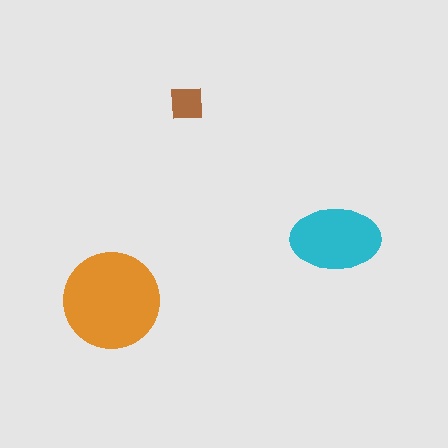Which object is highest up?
The brown square is topmost.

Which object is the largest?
The orange circle.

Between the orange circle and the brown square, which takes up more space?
The orange circle.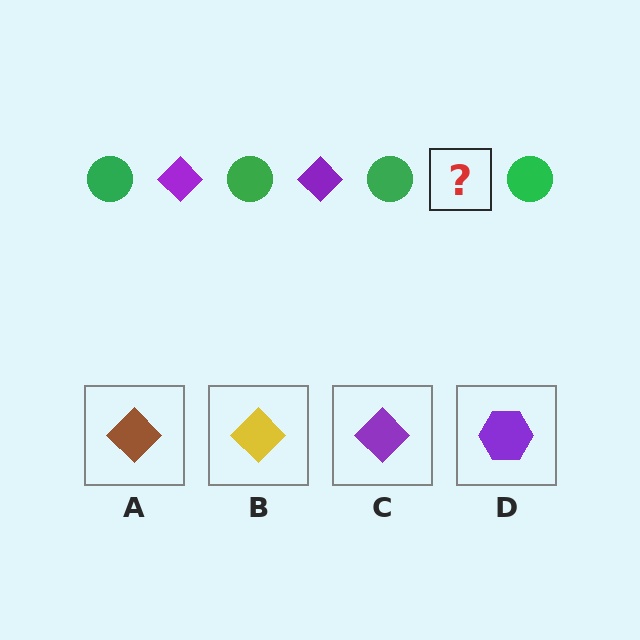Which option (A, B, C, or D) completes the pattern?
C.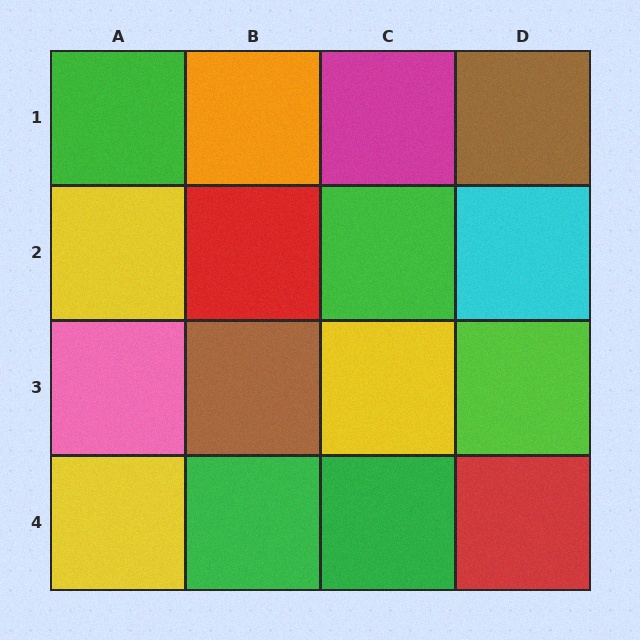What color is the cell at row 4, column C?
Green.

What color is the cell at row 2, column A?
Yellow.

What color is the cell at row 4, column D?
Red.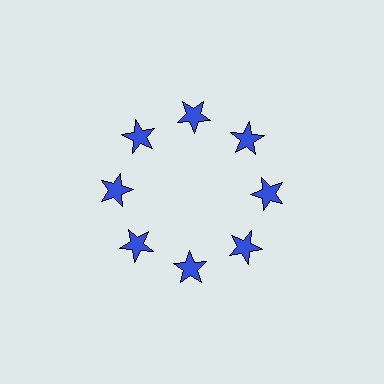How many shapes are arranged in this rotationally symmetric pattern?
There are 8 shapes, arranged in 8 groups of 1.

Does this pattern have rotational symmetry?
Yes, this pattern has 8-fold rotational symmetry. It looks the same after rotating 45 degrees around the center.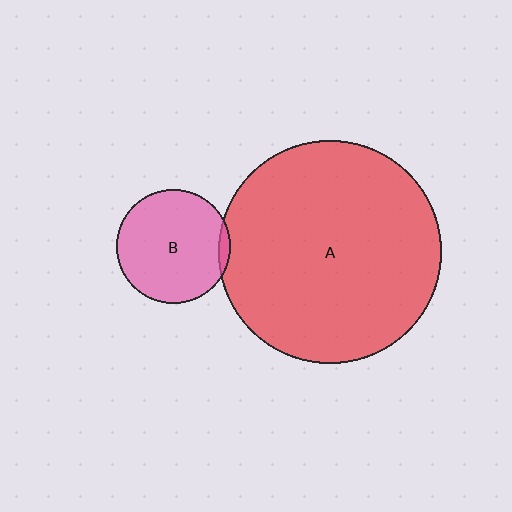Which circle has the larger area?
Circle A (red).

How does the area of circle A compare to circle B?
Approximately 3.8 times.